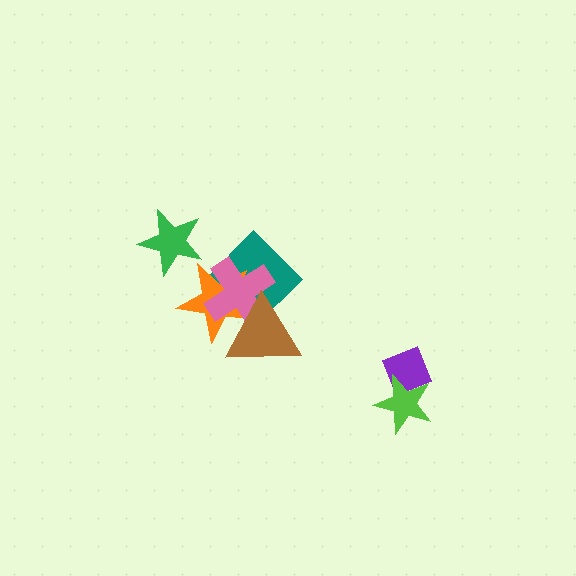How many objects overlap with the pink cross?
3 objects overlap with the pink cross.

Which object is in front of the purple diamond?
The lime star is in front of the purple diamond.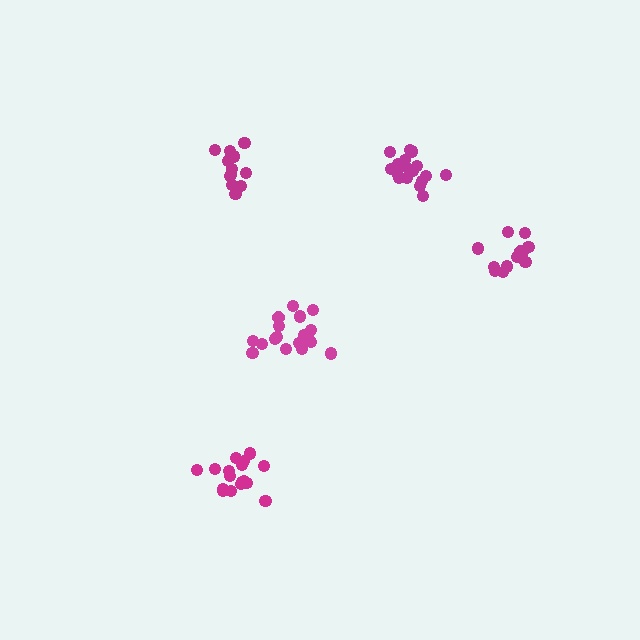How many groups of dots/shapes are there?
There are 5 groups.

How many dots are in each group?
Group 1: 19 dots, Group 2: 13 dots, Group 3: 17 dots, Group 4: 18 dots, Group 5: 13 dots (80 total).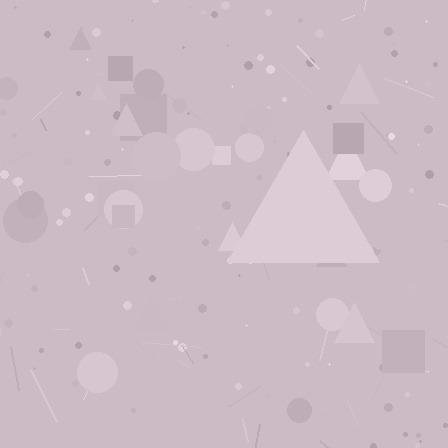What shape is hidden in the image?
A triangle is hidden in the image.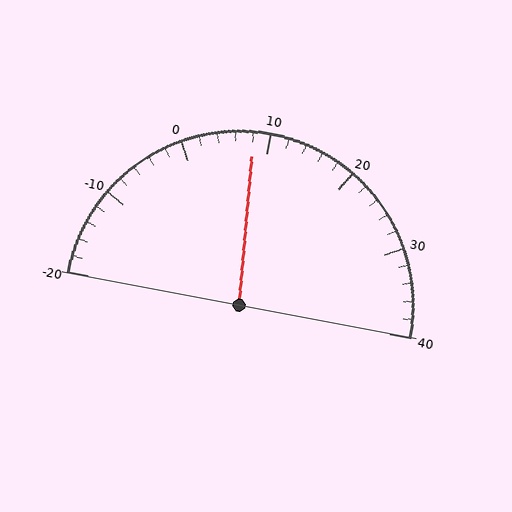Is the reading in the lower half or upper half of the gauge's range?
The reading is in the lower half of the range (-20 to 40).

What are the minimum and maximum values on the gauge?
The gauge ranges from -20 to 40.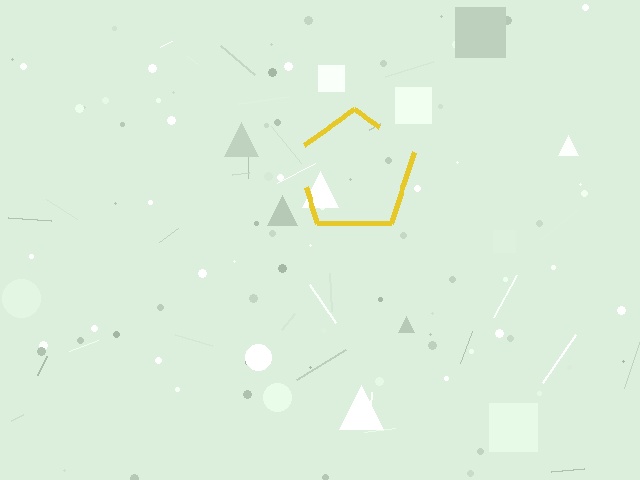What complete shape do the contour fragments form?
The contour fragments form a pentagon.